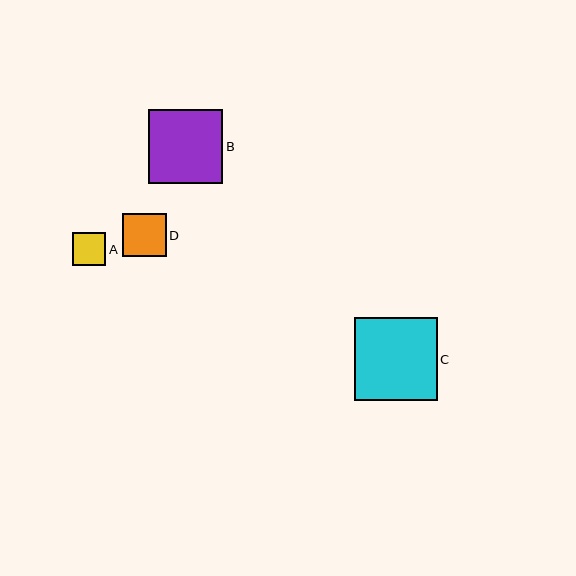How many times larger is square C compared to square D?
Square C is approximately 1.9 times the size of square D.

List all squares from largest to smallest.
From largest to smallest: C, B, D, A.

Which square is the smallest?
Square A is the smallest with a size of approximately 33 pixels.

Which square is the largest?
Square C is the largest with a size of approximately 83 pixels.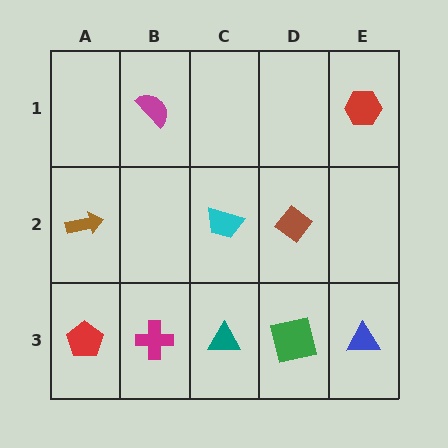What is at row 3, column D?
A green square.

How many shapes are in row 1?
2 shapes.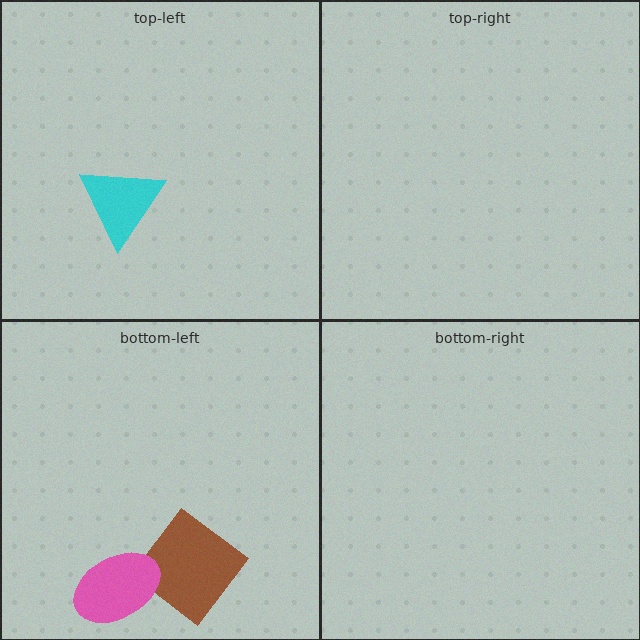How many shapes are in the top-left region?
1.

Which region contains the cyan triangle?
The top-left region.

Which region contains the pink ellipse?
The bottom-left region.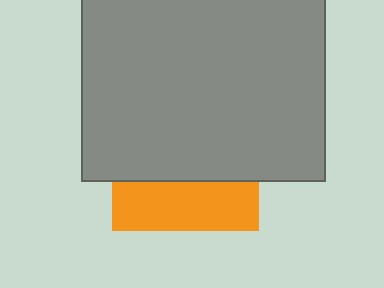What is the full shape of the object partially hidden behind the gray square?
The partially hidden object is an orange square.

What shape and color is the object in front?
The object in front is a gray square.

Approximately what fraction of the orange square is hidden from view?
Roughly 66% of the orange square is hidden behind the gray square.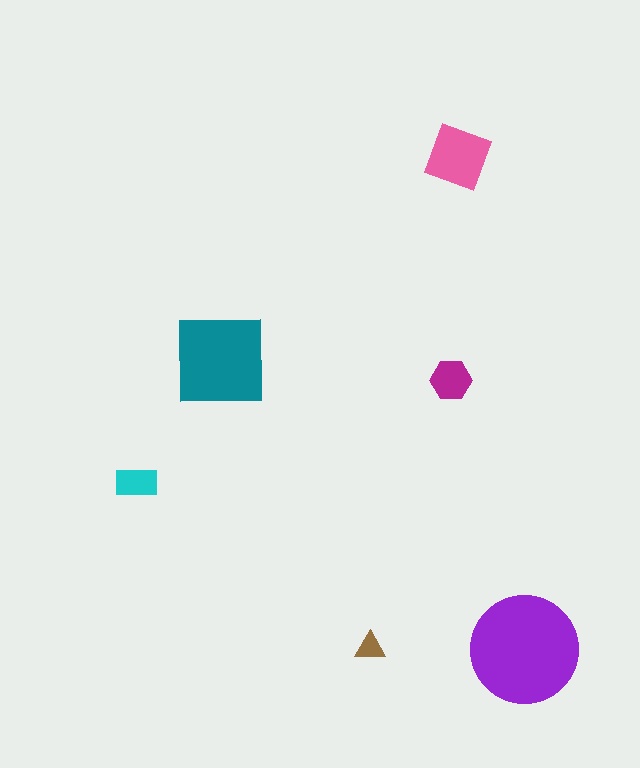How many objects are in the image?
There are 6 objects in the image.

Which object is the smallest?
The brown triangle.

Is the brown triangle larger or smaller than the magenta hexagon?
Smaller.